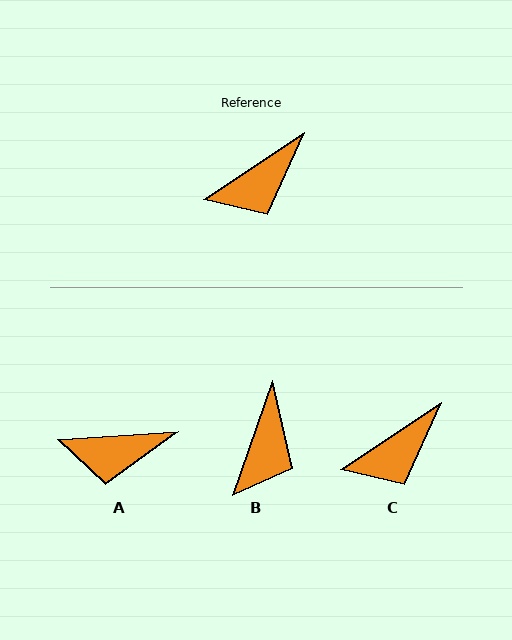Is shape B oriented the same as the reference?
No, it is off by about 37 degrees.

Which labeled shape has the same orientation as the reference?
C.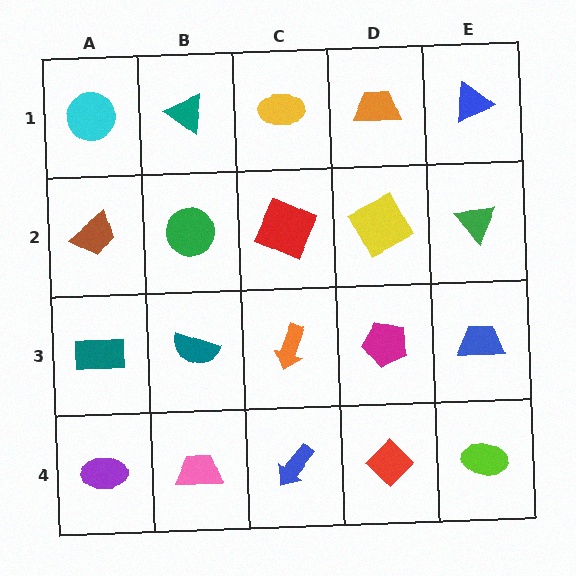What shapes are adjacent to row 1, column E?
A green triangle (row 2, column E), an orange trapezoid (row 1, column D).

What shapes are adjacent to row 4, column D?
A magenta pentagon (row 3, column D), a blue arrow (row 4, column C), a lime ellipse (row 4, column E).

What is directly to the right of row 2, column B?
A red square.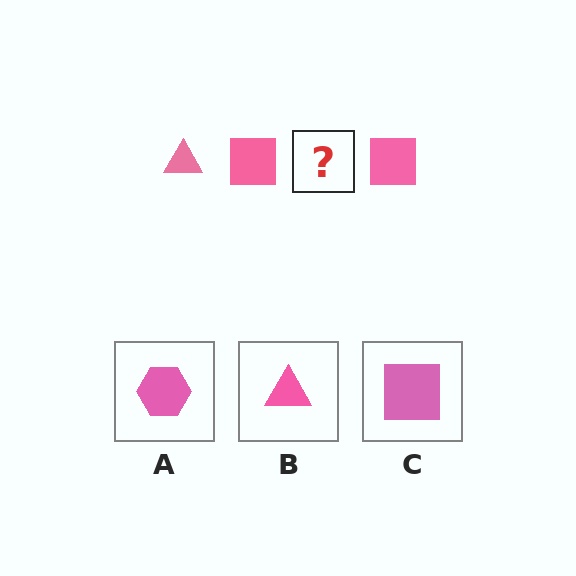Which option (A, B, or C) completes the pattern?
B.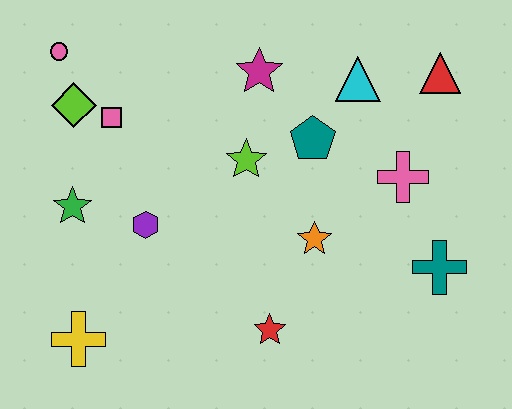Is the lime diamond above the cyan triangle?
No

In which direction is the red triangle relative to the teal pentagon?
The red triangle is to the right of the teal pentagon.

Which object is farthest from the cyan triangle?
The yellow cross is farthest from the cyan triangle.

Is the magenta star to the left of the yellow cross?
No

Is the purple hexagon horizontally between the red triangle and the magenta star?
No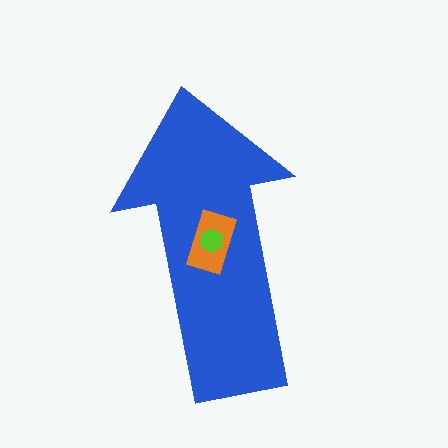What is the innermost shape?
The lime hexagon.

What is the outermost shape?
The blue arrow.